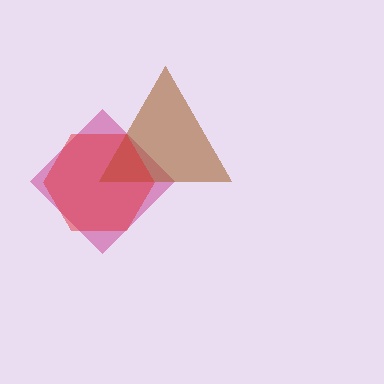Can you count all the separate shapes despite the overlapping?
Yes, there are 3 separate shapes.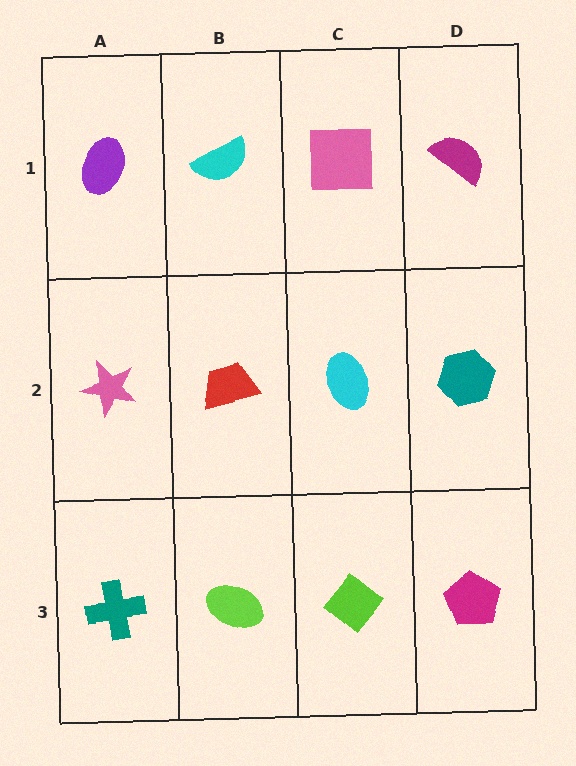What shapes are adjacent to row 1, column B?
A red trapezoid (row 2, column B), a purple ellipse (row 1, column A), a pink square (row 1, column C).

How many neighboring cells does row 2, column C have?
4.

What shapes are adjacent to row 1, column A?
A pink star (row 2, column A), a cyan semicircle (row 1, column B).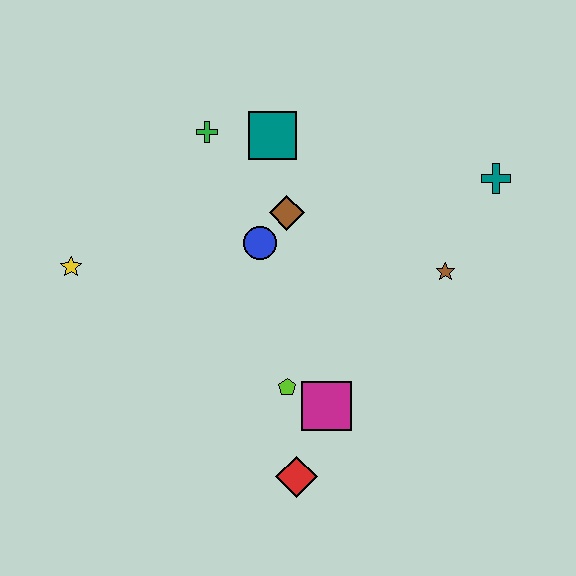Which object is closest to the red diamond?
The magenta square is closest to the red diamond.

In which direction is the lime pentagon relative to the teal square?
The lime pentagon is below the teal square.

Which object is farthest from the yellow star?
The teal cross is farthest from the yellow star.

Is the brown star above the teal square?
No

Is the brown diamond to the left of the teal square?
No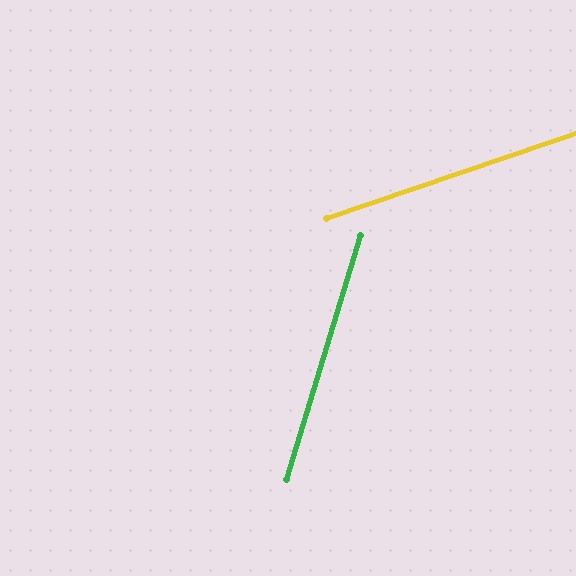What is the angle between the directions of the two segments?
Approximately 54 degrees.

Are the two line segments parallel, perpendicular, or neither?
Neither parallel nor perpendicular — they differ by about 54°.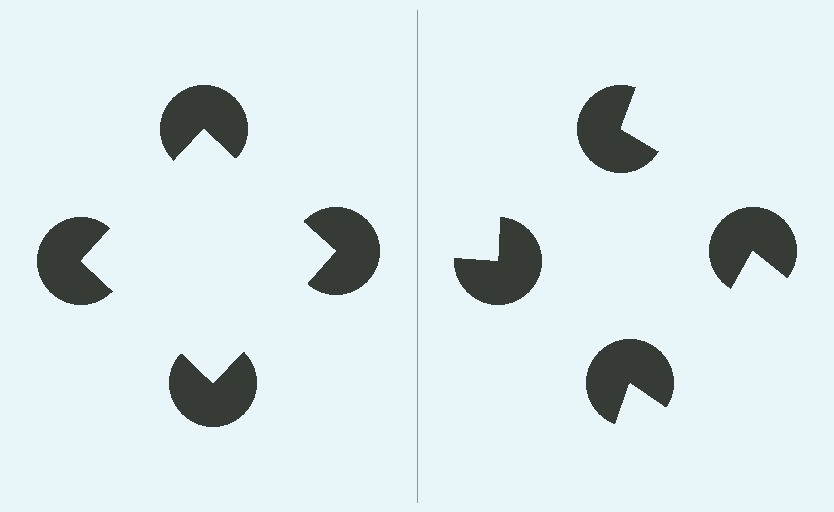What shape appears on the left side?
An illusory square.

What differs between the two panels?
The pac-man discs are positioned identically on both sides; only the wedge orientations differ. On the left they align to a square; on the right they are misaligned.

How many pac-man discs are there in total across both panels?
8 — 4 on each side.